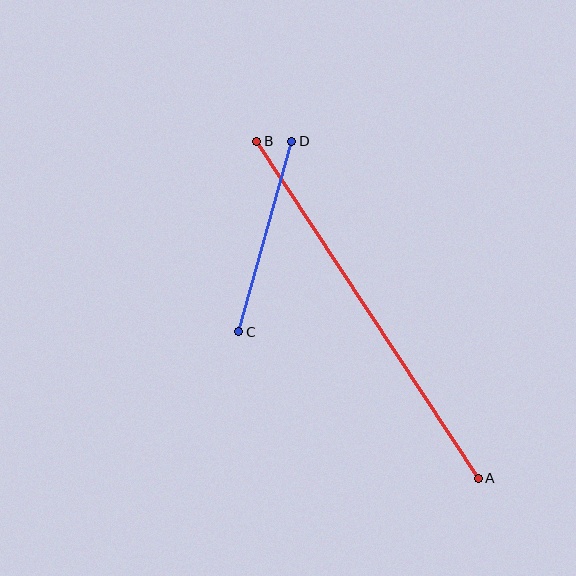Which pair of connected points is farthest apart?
Points A and B are farthest apart.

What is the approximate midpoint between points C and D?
The midpoint is at approximately (265, 237) pixels.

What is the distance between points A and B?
The distance is approximately 403 pixels.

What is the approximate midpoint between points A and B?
The midpoint is at approximately (368, 310) pixels.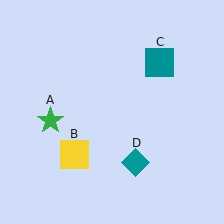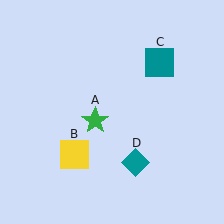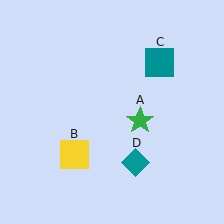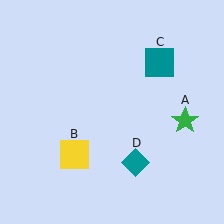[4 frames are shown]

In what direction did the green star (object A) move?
The green star (object A) moved right.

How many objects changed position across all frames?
1 object changed position: green star (object A).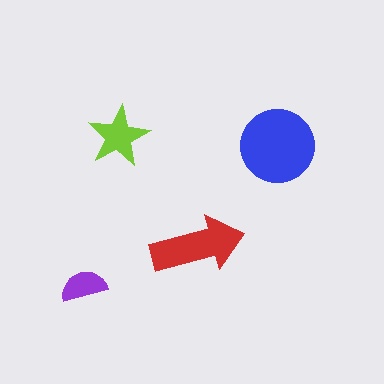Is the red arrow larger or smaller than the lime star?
Larger.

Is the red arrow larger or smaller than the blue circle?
Smaller.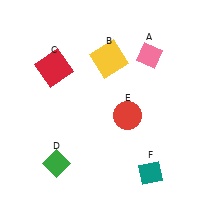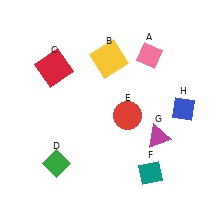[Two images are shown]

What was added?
A magenta triangle (G), a blue diamond (H) were added in Image 2.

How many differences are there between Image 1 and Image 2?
There are 2 differences between the two images.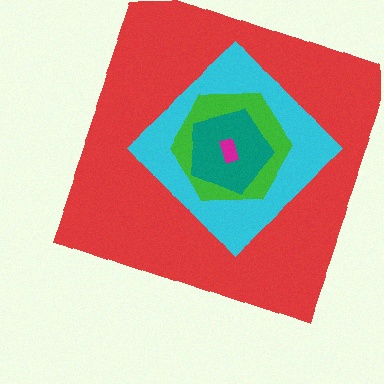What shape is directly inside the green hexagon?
The teal pentagon.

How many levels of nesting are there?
5.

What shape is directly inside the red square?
The cyan diamond.